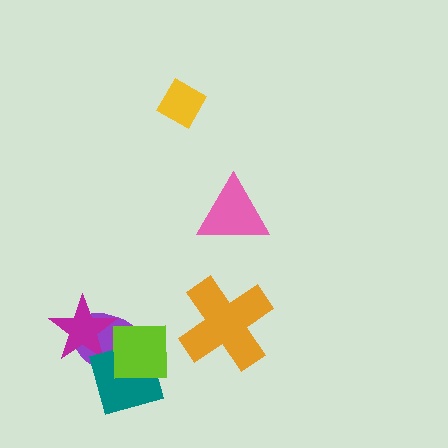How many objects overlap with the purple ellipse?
3 objects overlap with the purple ellipse.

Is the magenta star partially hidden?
Yes, it is partially covered by another shape.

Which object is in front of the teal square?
The lime square is in front of the teal square.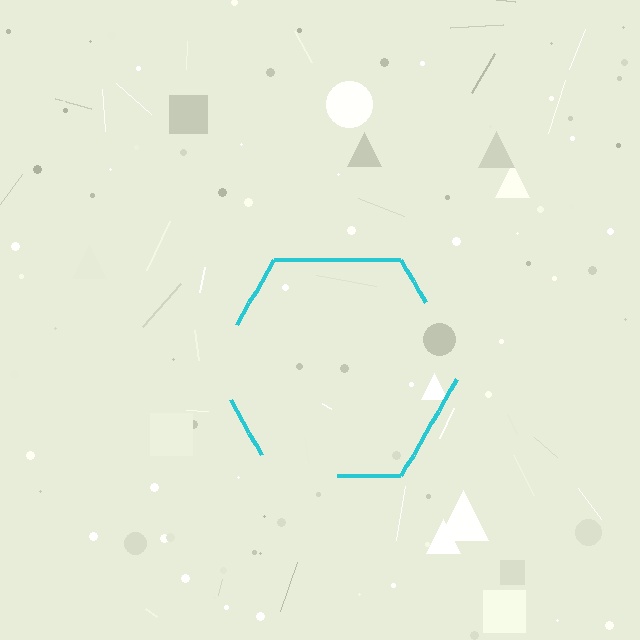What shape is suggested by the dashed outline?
The dashed outline suggests a hexagon.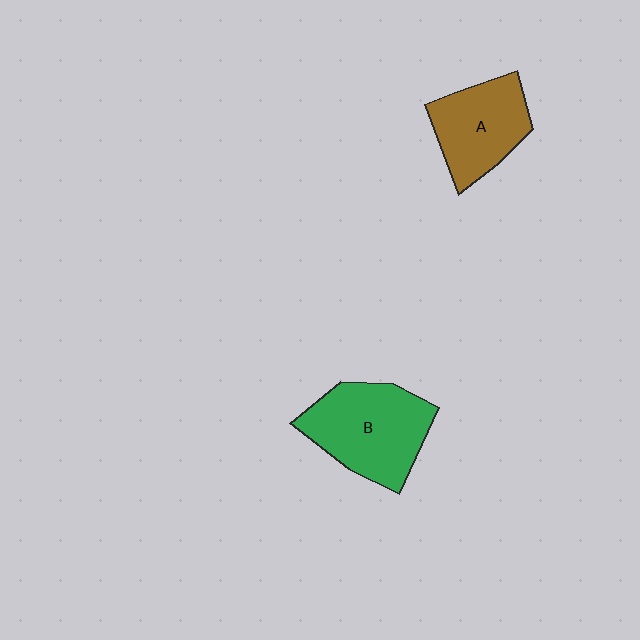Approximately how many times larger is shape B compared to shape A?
Approximately 1.3 times.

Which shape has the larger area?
Shape B (green).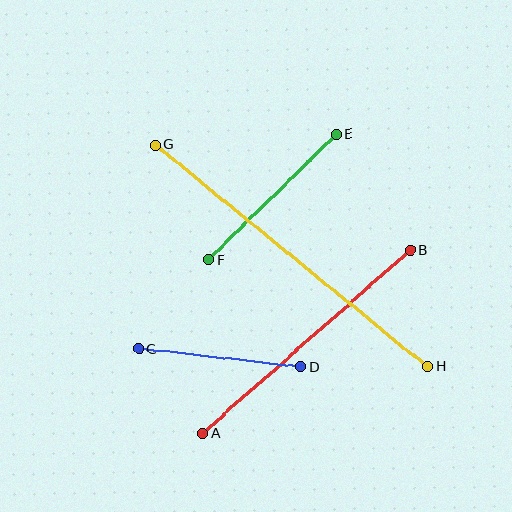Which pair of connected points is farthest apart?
Points G and H are farthest apart.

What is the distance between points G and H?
The distance is approximately 351 pixels.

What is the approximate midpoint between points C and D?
The midpoint is at approximately (219, 358) pixels.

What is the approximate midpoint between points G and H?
The midpoint is at approximately (291, 256) pixels.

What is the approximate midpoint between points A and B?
The midpoint is at approximately (306, 342) pixels.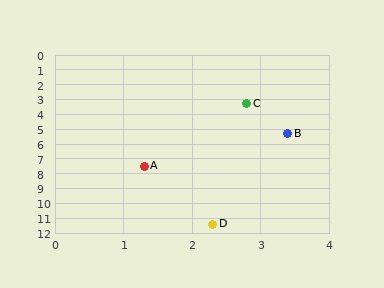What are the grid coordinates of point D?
Point D is at approximately (2.3, 11.4).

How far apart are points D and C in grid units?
Points D and C are about 8.1 grid units apart.